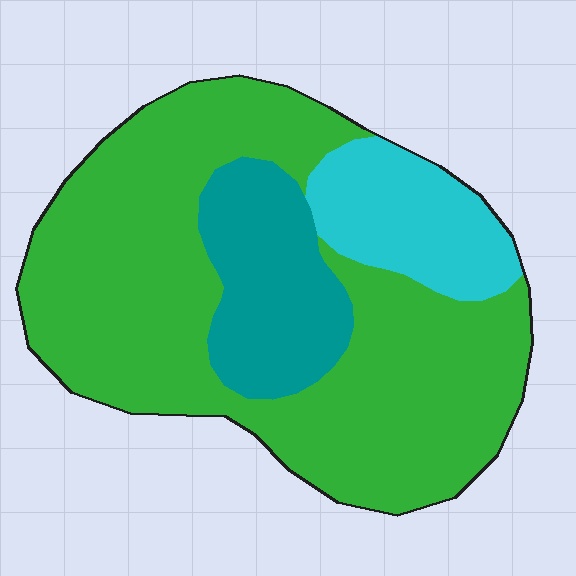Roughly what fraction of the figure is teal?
Teal covers around 15% of the figure.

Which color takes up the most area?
Green, at roughly 70%.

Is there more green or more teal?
Green.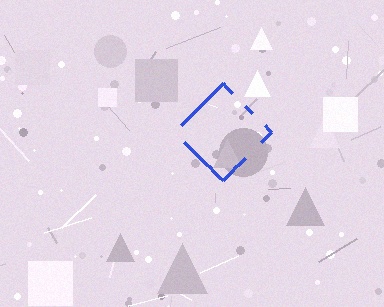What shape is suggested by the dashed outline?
The dashed outline suggests a diamond.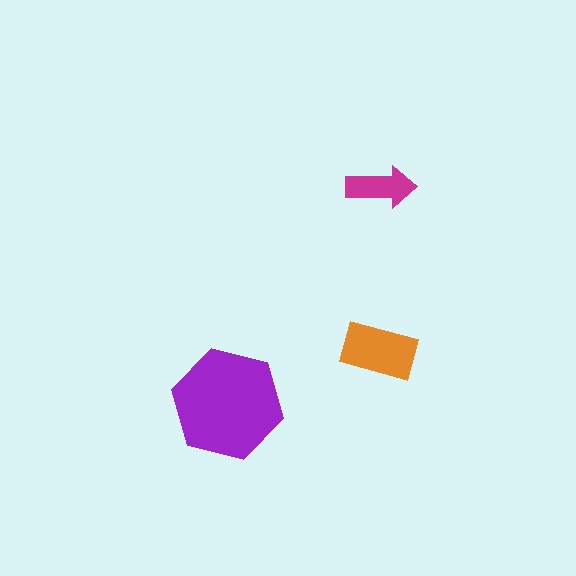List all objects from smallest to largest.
The magenta arrow, the orange rectangle, the purple hexagon.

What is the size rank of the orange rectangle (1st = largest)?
2nd.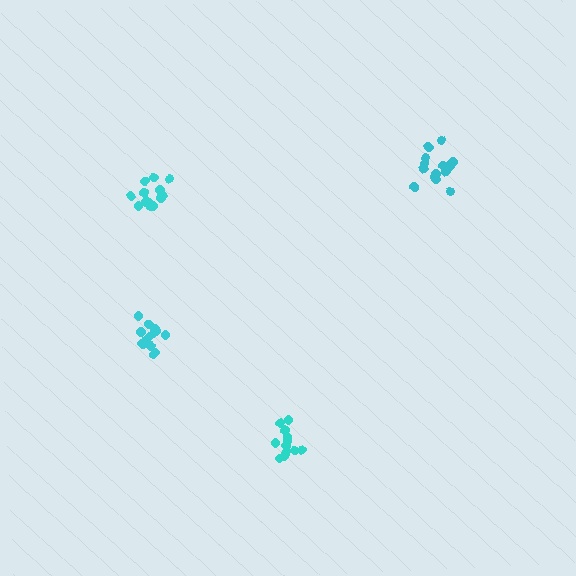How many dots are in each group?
Group 1: 15 dots, Group 2: 13 dots, Group 3: 13 dots, Group 4: 15 dots (56 total).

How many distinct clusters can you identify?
There are 4 distinct clusters.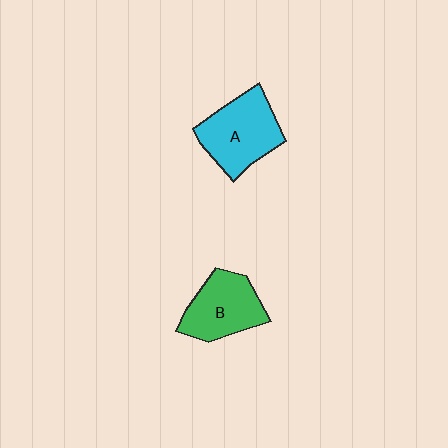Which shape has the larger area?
Shape A (cyan).